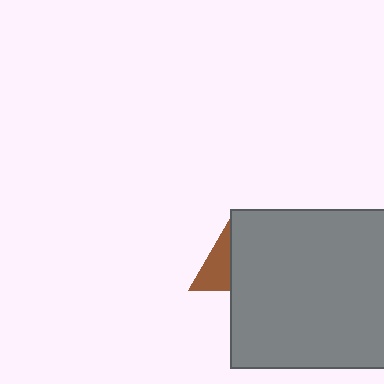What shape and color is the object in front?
The object in front is a gray square.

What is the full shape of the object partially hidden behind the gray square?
The partially hidden object is a brown triangle.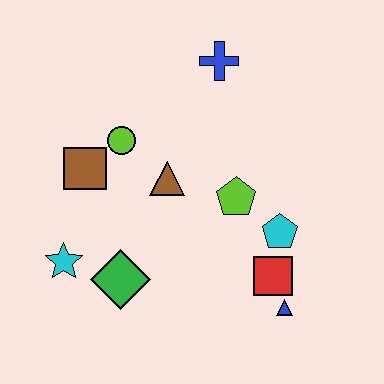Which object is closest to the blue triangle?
The red square is closest to the blue triangle.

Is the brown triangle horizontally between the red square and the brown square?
Yes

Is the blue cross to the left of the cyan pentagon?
Yes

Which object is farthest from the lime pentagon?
The cyan star is farthest from the lime pentagon.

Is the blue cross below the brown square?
No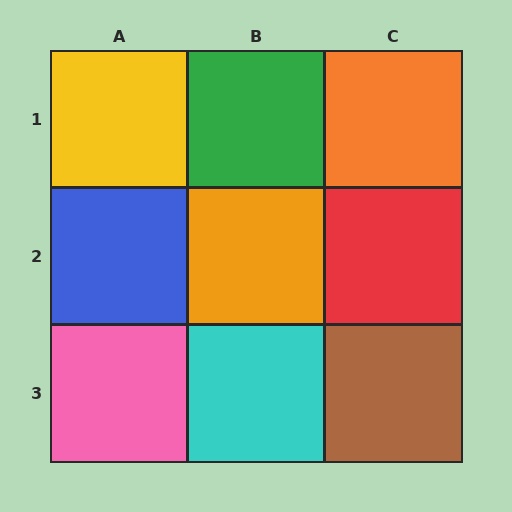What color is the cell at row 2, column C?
Red.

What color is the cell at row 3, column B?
Cyan.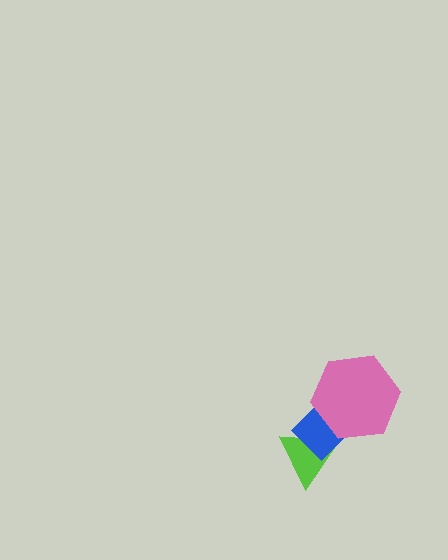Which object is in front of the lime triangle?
The blue diamond is in front of the lime triangle.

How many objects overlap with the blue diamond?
2 objects overlap with the blue diamond.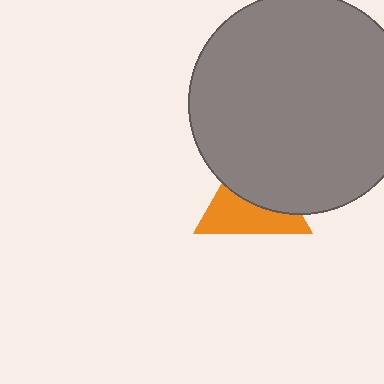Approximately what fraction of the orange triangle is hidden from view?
Roughly 50% of the orange triangle is hidden behind the gray circle.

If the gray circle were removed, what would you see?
You would see the complete orange triangle.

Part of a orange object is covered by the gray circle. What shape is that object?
It is a triangle.